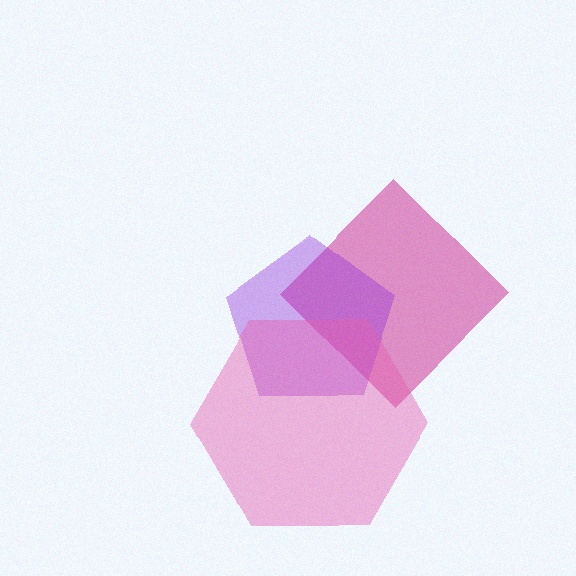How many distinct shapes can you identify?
There are 3 distinct shapes: a magenta diamond, a purple pentagon, a pink hexagon.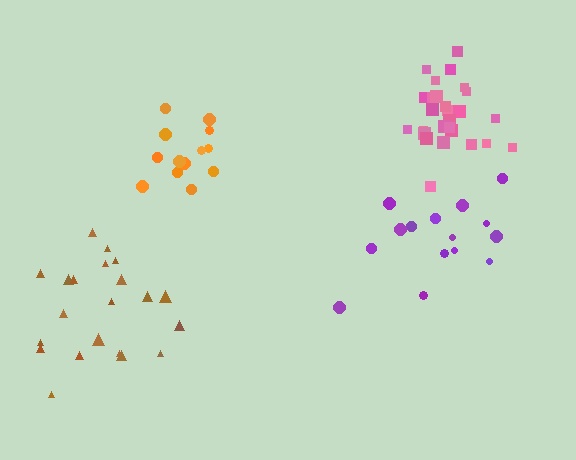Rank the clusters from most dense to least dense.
pink, orange, purple, brown.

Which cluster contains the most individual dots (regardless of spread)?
Pink (27).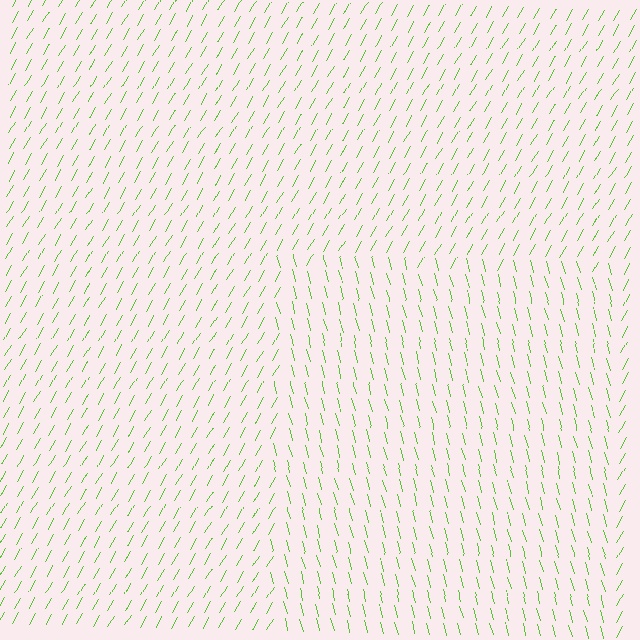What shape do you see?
I see a rectangle.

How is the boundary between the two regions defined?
The boundary is defined purely by a change in line orientation (approximately 45 degrees difference). All lines are the same color and thickness.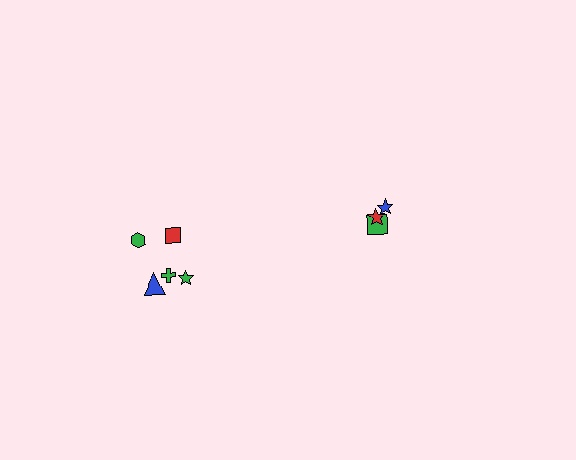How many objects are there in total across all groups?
There are 8 objects.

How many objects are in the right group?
There are 3 objects.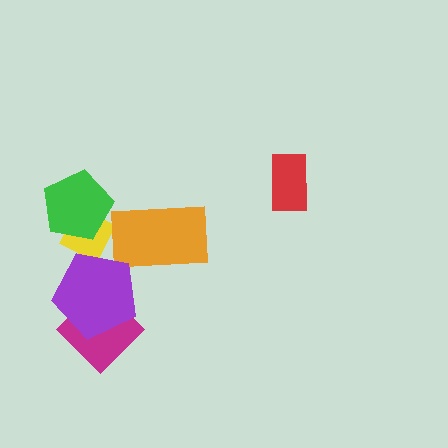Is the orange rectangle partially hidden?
No, no other shape covers it.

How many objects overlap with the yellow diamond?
2 objects overlap with the yellow diamond.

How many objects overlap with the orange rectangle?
0 objects overlap with the orange rectangle.